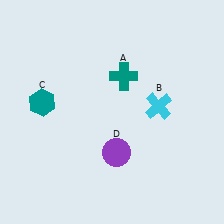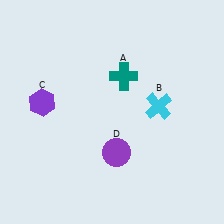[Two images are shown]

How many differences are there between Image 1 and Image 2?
There is 1 difference between the two images.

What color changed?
The hexagon (C) changed from teal in Image 1 to purple in Image 2.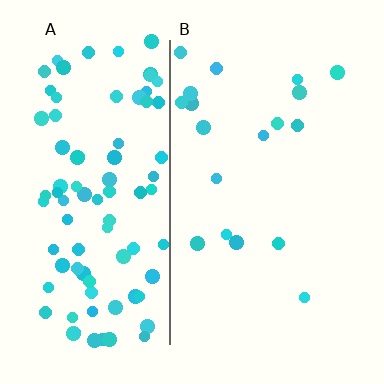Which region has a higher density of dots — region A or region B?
A (the left).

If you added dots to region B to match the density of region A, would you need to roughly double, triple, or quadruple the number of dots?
Approximately quadruple.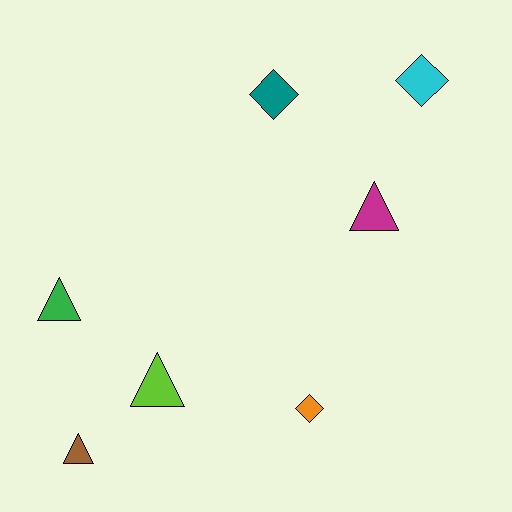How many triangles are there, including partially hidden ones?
There are 4 triangles.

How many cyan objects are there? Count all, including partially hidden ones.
There is 1 cyan object.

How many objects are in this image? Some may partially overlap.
There are 7 objects.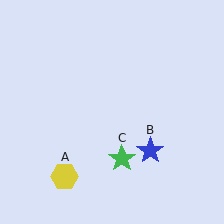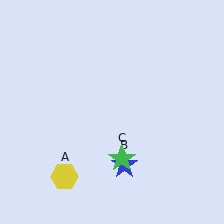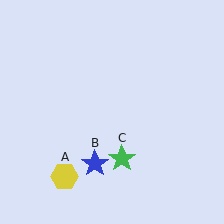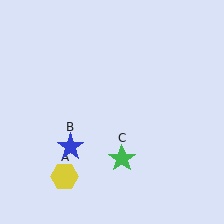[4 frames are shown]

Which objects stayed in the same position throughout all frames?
Yellow hexagon (object A) and green star (object C) remained stationary.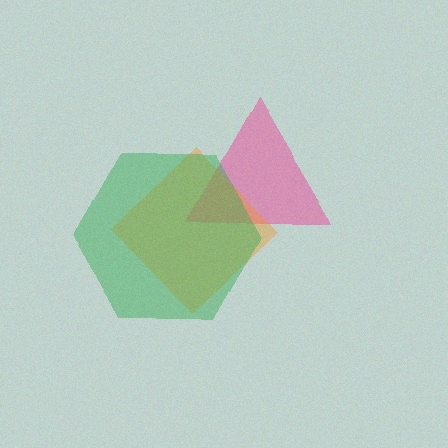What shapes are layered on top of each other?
The layered shapes are: a pink triangle, an orange diamond, a green hexagon.